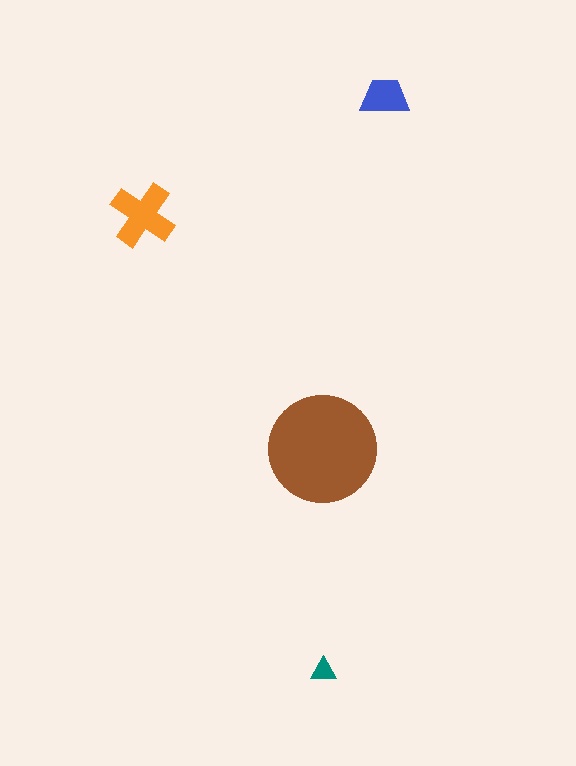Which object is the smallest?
The teal triangle.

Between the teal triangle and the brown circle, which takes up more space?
The brown circle.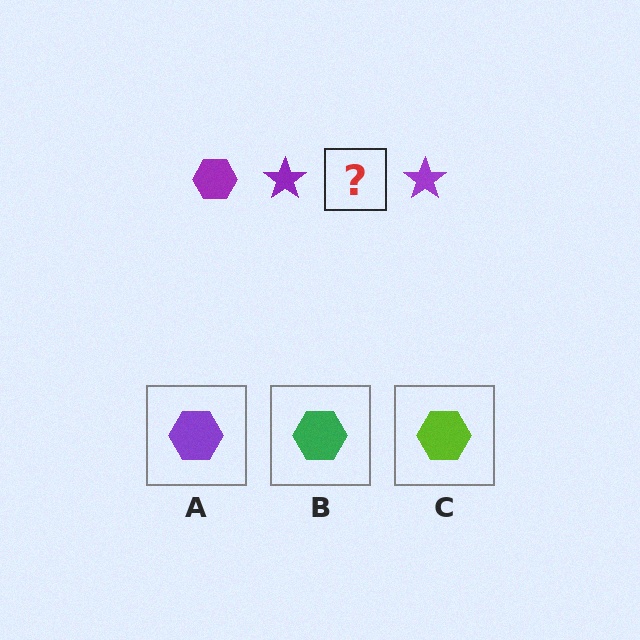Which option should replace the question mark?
Option A.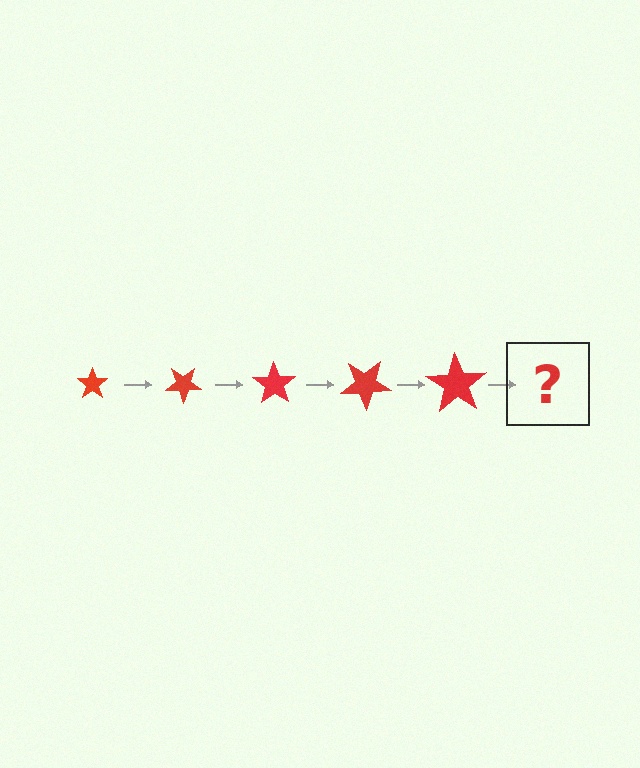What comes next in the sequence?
The next element should be a star, larger than the previous one and rotated 175 degrees from the start.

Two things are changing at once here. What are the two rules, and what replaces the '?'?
The two rules are that the star grows larger each step and it rotates 35 degrees each step. The '?' should be a star, larger than the previous one and rotated 175 degrees from the start.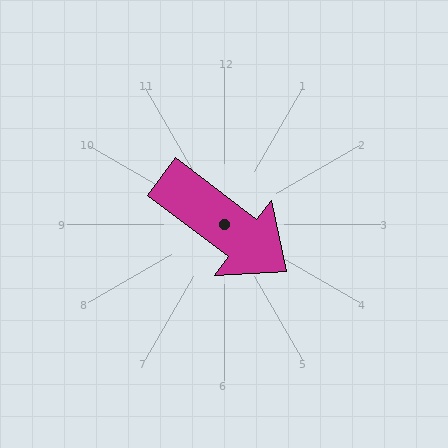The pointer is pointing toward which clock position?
Roughly 4 o'clock.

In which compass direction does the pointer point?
Southeast.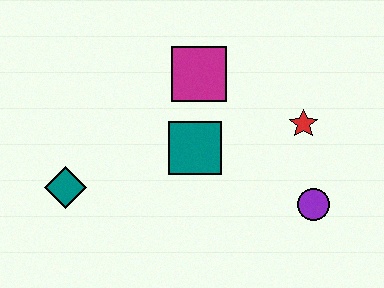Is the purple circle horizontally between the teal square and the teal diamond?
No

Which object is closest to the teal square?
The magenta square is closest to the teal square.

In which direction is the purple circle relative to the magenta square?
The purple circle is below the magenta square.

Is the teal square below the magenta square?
Yes